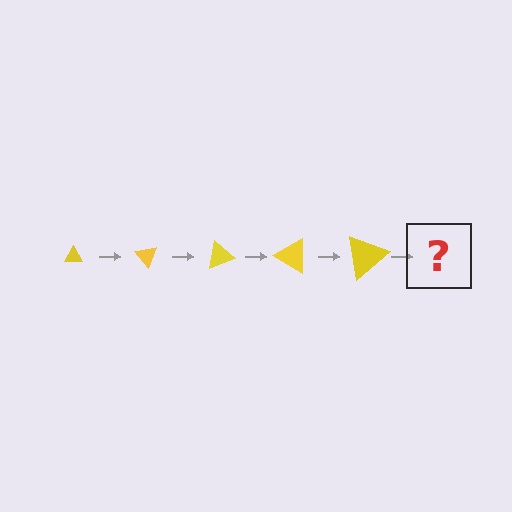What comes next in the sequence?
The next element should be a triangle, larger than the previous one and rotated 250 degrees from the start.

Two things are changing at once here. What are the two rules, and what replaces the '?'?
The two rules are that the triangle grows larger each step and it rotates 50 degrees each step. The '?' should be a triangle, larger than the previous one and rotated 250 degrees from the start.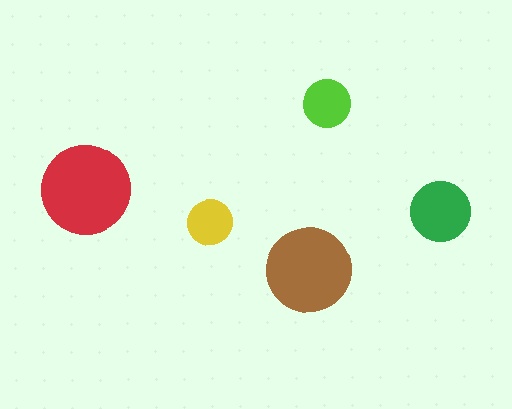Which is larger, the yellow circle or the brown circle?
The brown one.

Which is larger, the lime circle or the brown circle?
The brown one.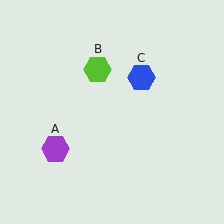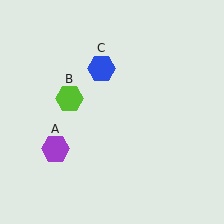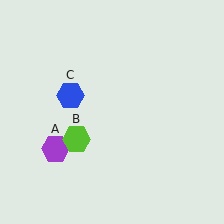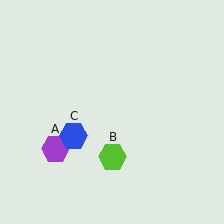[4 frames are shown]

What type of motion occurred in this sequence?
The lime hexagon (object B), blue hexagon (object C) rotated counterclockwise around the center of the scene.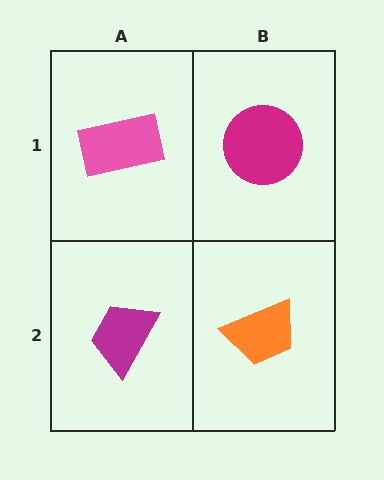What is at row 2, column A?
A magenta trapezoid.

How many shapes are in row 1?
2 shapes.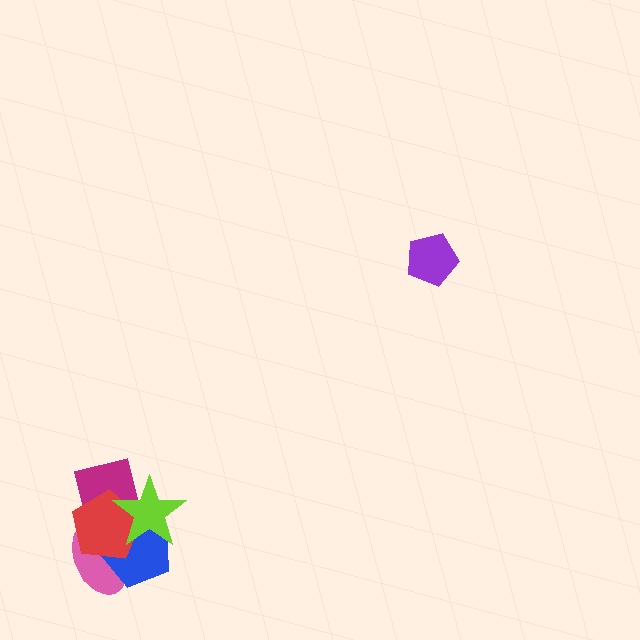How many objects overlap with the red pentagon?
4 objects overlap with the red pentagon.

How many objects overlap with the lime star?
4 objects overlap with the lime star.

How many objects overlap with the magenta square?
4 objects overlap with the magenta square.